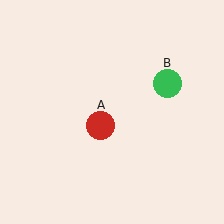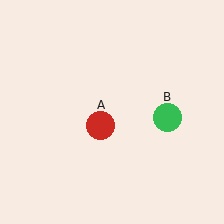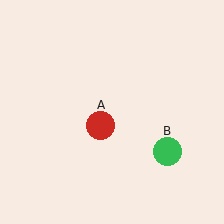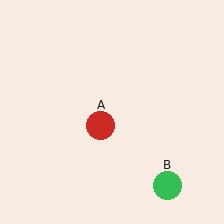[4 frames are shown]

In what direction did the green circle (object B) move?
The green circle (object B) moved down.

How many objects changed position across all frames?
1 object changed position: green circle (object B).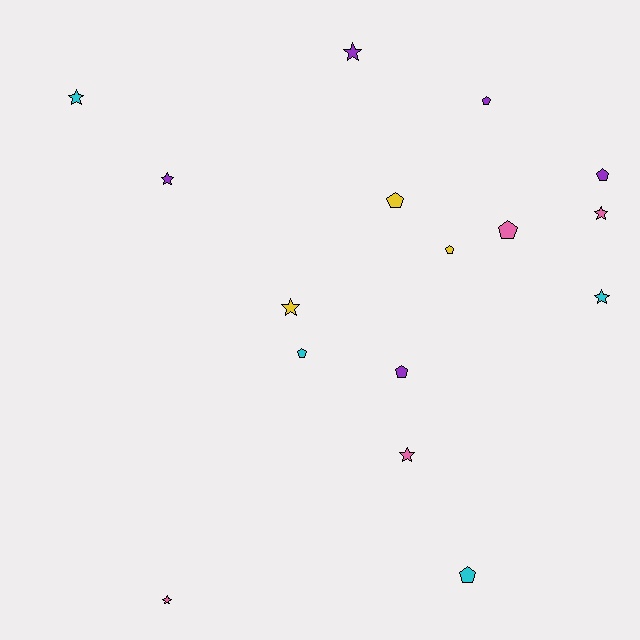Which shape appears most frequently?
Star, with 8 objects.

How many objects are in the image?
There are 16 objects.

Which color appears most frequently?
Purple, with 5 objects.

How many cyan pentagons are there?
There are 2 cyan pentagons.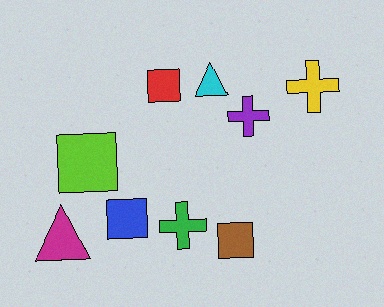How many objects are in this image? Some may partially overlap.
There are 9 objects.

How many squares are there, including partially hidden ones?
There are 4 squares.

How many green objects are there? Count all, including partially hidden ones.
There is 1 green object.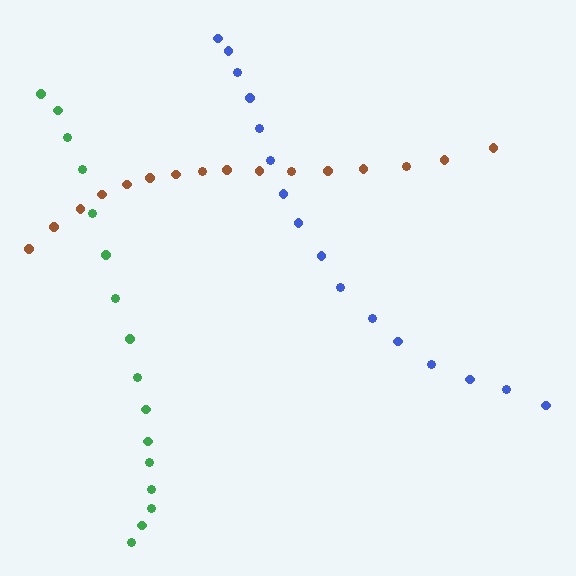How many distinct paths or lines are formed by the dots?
There are 3 distinct paths.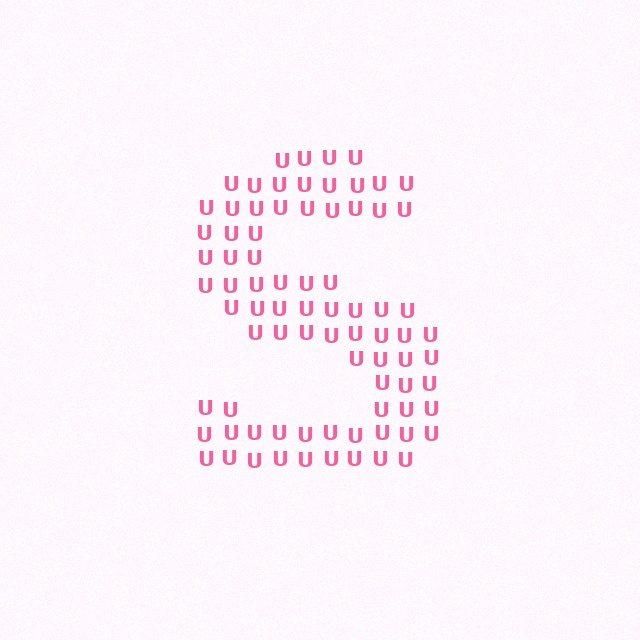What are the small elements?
The small elements are letter U's.